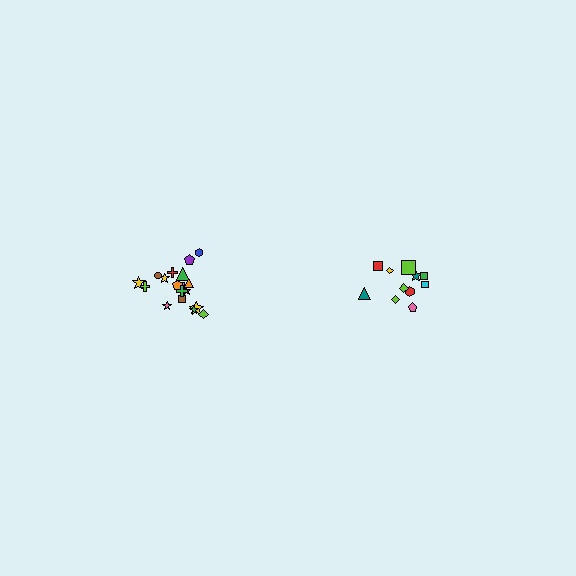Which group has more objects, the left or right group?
The left group.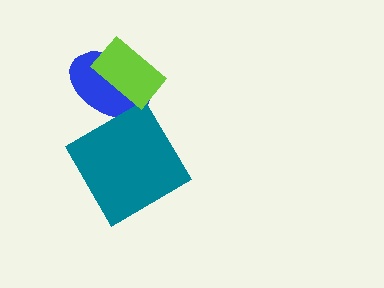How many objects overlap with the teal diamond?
1 object overlaps with the teal diamond.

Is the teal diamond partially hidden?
No, no other shape covers it.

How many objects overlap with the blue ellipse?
2 objects overlap with the blue ellipse.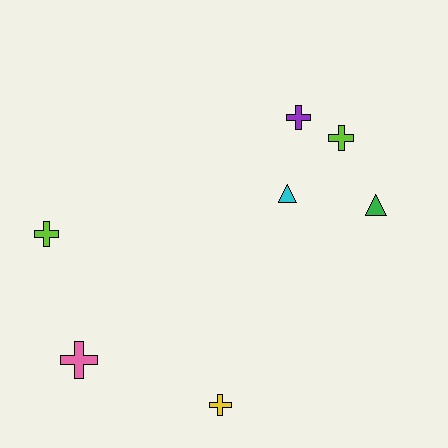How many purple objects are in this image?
There is 1 purple object.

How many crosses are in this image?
There are 5 crosses.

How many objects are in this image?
There are 7 objects.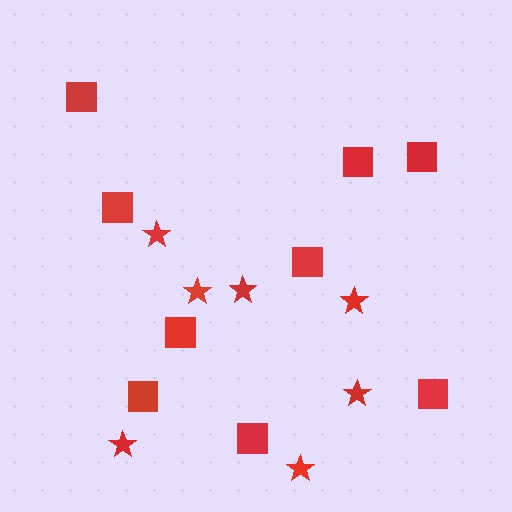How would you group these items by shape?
There are 2 groups: one group of squares (9) and one group of stars (7).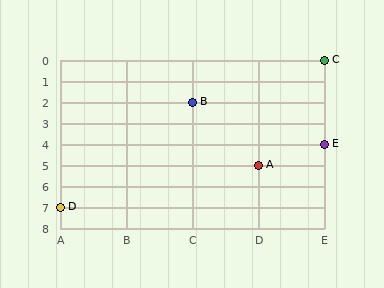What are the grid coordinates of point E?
Point E is at grid coordinates (E, 4).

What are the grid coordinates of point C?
Point C is at grid coordinates (E, 0).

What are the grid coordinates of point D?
Point D is at grid coordinates (A, 7).